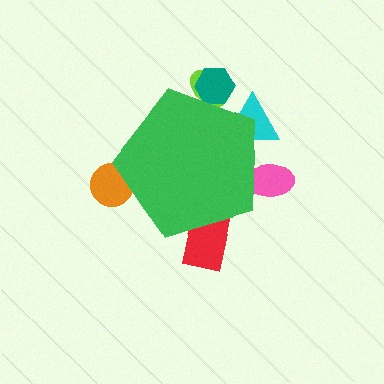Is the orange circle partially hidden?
Yes, the orange circle is partially hidden behind the green pentagon.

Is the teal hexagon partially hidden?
Yes, the teal hexagon is partially hidden behind the green pentagon.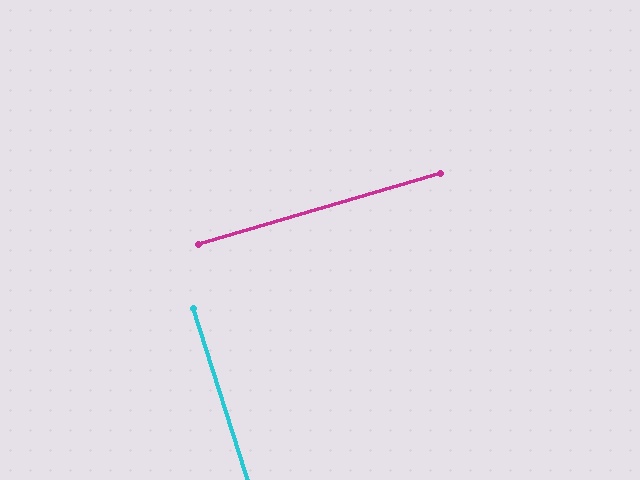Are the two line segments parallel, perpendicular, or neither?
Perpendicular — they meet at approximately 89°.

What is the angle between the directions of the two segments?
Approximately 89 degrees.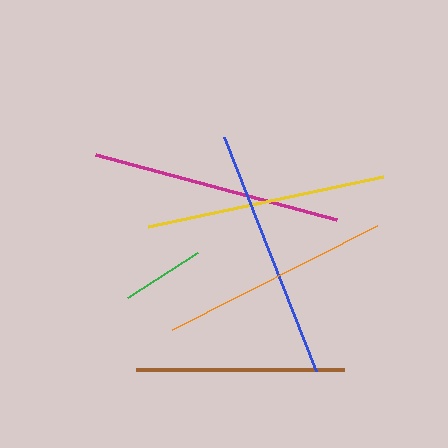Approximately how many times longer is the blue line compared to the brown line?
The blue line is approximately 1.2 times the length of the brown line.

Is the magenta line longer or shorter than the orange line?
The magenta line is longer than the orange line.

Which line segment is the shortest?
The green line is the shortest at approximately 83 pixels.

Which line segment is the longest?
The blue line is the longest at approximately 251 pixels.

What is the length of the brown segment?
The brown segment is approximately 209 pixels long.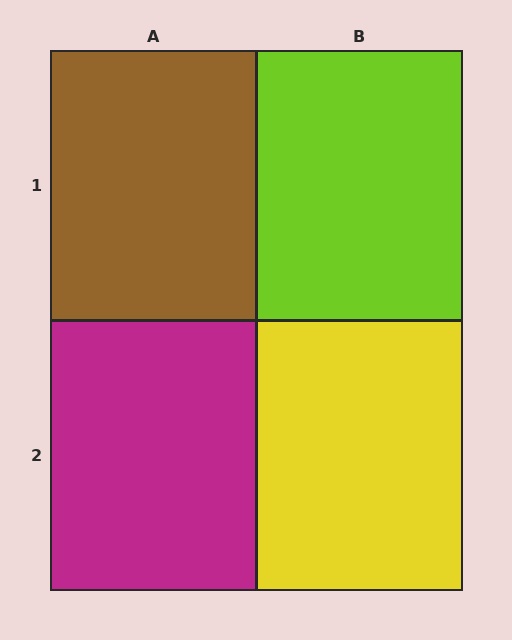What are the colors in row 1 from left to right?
Brown, lime.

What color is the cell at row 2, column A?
Magenta.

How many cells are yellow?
1 cell is yellow.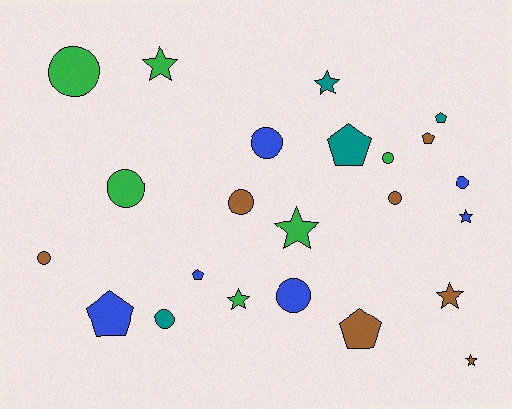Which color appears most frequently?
Brown, with 7 objects.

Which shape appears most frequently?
Circle, with 10 objects.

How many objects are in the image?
There are 23 objects.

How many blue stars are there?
There is 1 blue star.